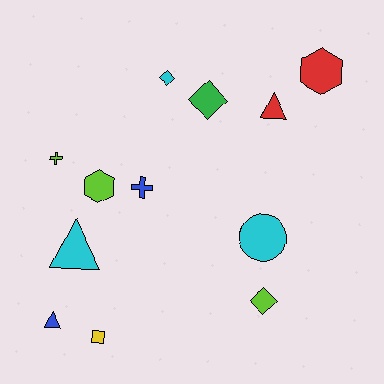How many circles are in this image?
There is 1 circle.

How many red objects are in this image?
There are 2 red objects.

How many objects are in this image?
There are 12 objects.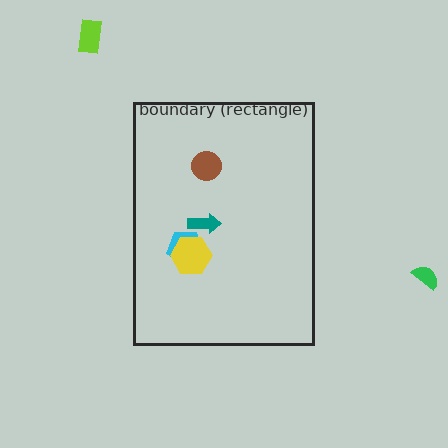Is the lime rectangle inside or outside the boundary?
Outside.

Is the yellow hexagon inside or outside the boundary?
Inside.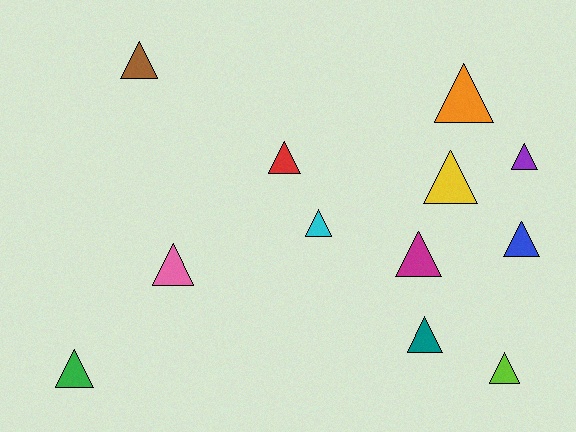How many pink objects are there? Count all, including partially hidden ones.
There is 1 pink object.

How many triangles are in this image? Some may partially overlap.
There are 12 triangles.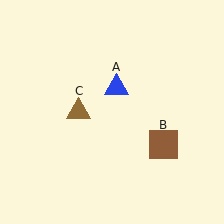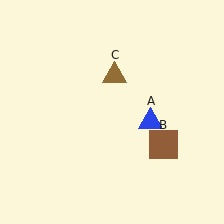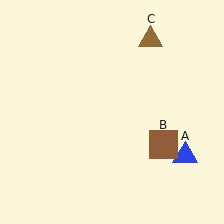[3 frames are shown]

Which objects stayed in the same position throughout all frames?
Brown square (object B) remained stationary.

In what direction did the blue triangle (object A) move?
The blue triangle (object A) moved down and to the right.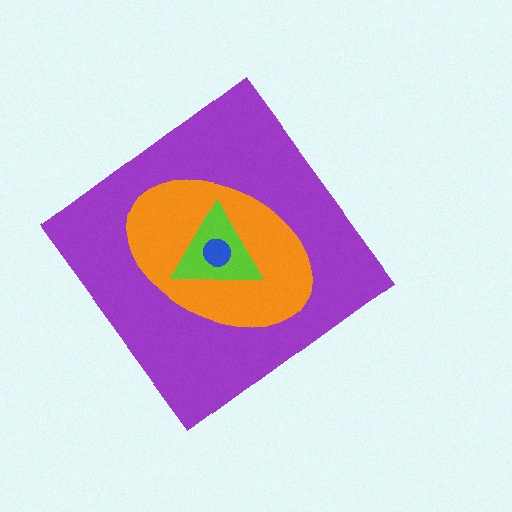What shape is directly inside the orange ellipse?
The lime triangle.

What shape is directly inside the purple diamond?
The orange ellipse.